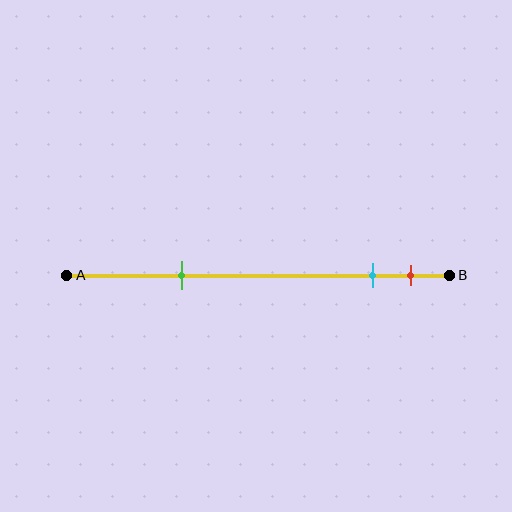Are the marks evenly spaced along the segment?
No, the marks are not evenly spaced.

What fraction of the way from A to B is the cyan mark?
The cyan mark is approximately 80% (0.8) of the way from A to B.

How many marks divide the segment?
There are 3 marks dividing the segment.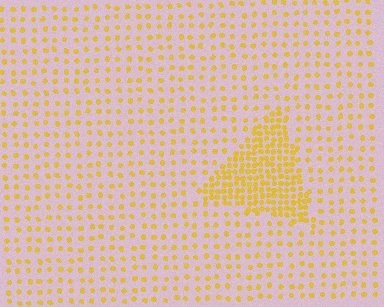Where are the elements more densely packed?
The elements are more densely packed inside the triangle boundary.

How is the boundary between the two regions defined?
The boundary is defined by a change in element density (approximately 2.8x ratio). All elements are the same color, size, and shape.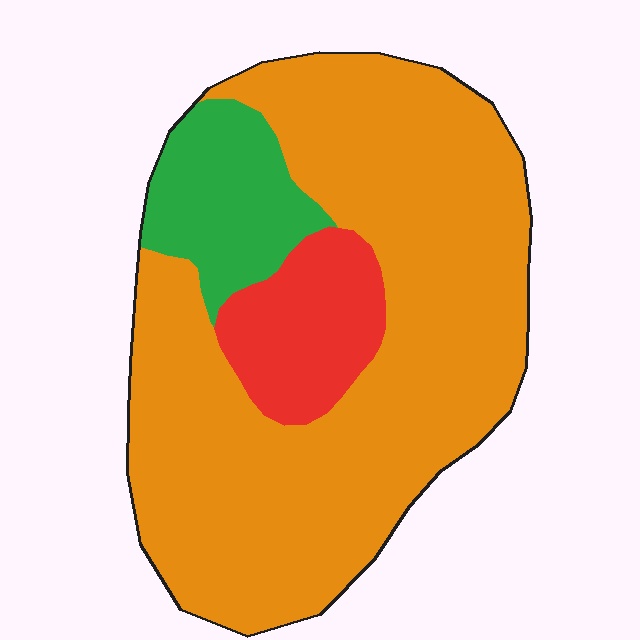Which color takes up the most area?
Orange, at roughly 75%.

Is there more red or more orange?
Orange.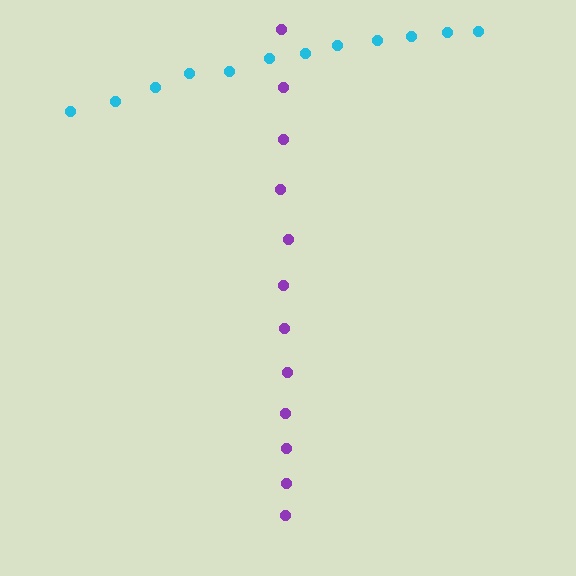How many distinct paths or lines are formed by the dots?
There are 2 distinct paths.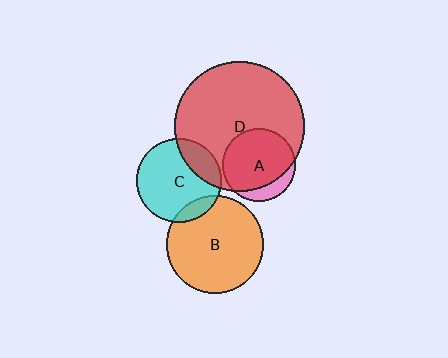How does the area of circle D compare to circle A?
Approximately 3.2 times.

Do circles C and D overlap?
Yes.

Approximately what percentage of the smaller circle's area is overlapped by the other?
Approximately 20%.